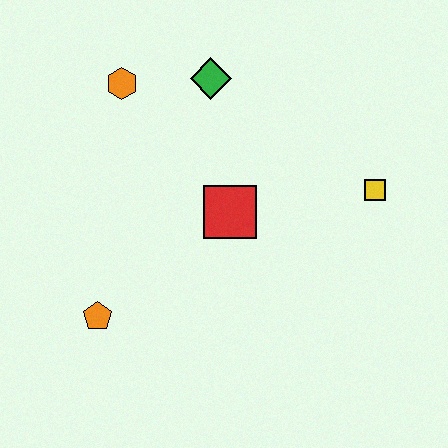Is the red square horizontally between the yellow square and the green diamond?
Yes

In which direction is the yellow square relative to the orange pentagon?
The yellow square is to the right of the orange pentagon.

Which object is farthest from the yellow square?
The orange pentagon is farthest from the yellow square.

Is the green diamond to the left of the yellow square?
Yes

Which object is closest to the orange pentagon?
The red square is closest to the orange pentagon.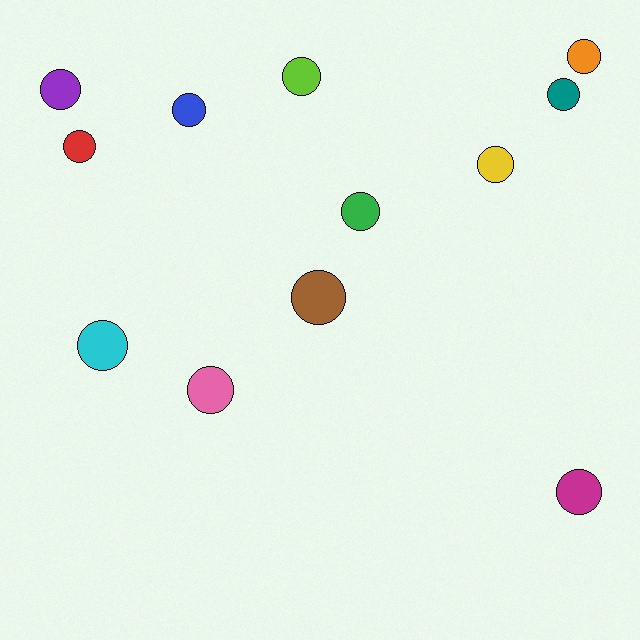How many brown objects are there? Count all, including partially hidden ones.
There is 1 brown object.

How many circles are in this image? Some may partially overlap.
There are 12 circles.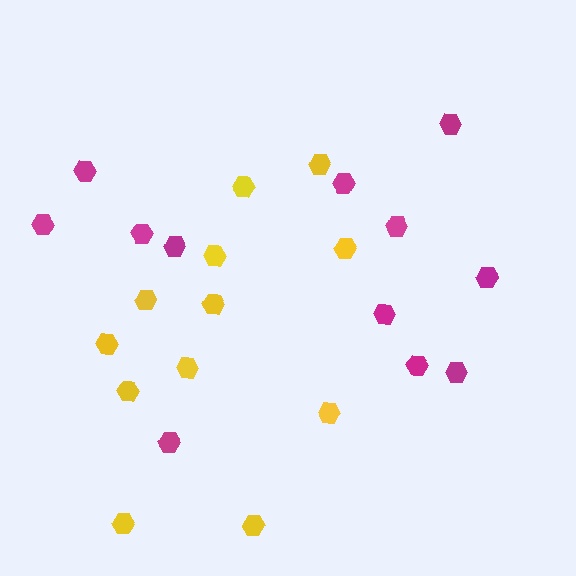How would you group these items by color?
There are 2 groups: one group of magenta hexagons (12) and one group of yellow hexagons (12).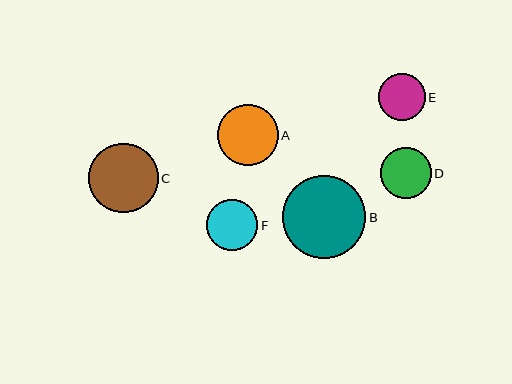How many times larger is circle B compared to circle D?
Circle B is approximately 1.6 times the size of circle D.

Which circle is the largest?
Circle B is the largest with a size of approximately 83 pixels.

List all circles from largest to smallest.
From largest to smallest: B, C, A, F, D, E.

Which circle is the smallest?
Circle E is the smallest with a size of approximately 46 pixels.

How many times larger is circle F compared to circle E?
Circle F is approximately 1.1 times the size of circle E.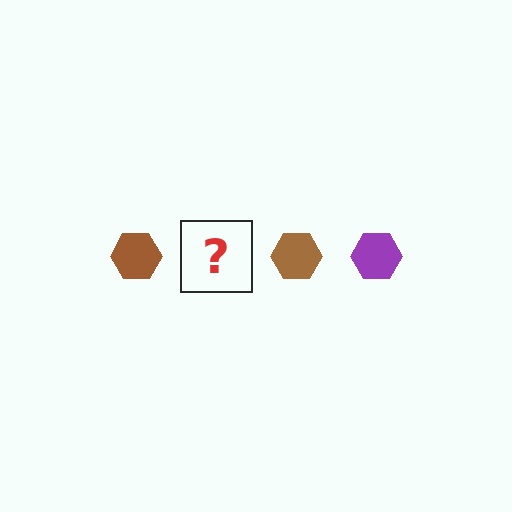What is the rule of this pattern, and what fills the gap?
The rule is that the pattern cycles through brown, purple hexagons. The gap should be filled with a purple hexagon.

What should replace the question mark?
The question mark should be replaced with a purple hexagon.